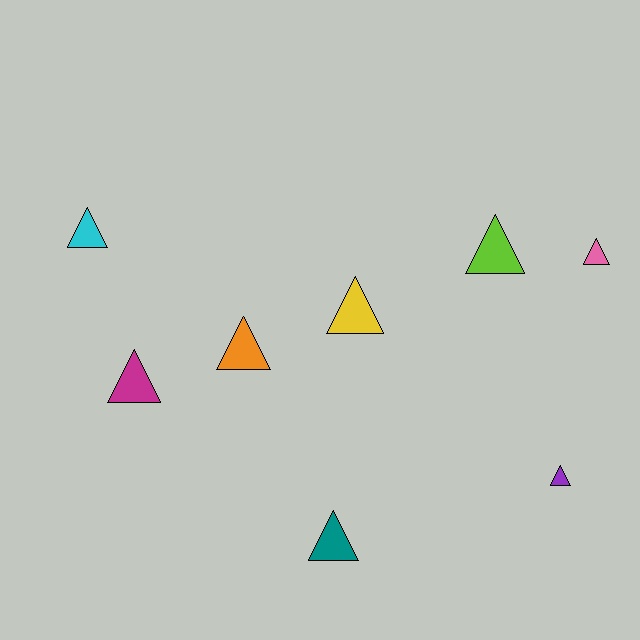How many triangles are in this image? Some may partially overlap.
There are 8 triangles.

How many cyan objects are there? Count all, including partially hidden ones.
There is 1 cyan object.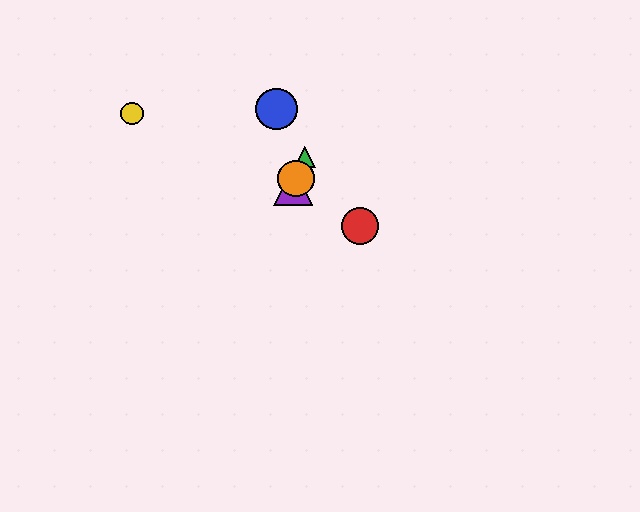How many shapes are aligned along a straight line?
3 shapes (the green triangle, the purple triangle, the orange circle) are aligned along a straight line.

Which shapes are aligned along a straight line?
The green triangle, the purple triangle, the orange circle are aligned along a straight line.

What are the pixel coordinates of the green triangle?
The green triangle is at (305, 157).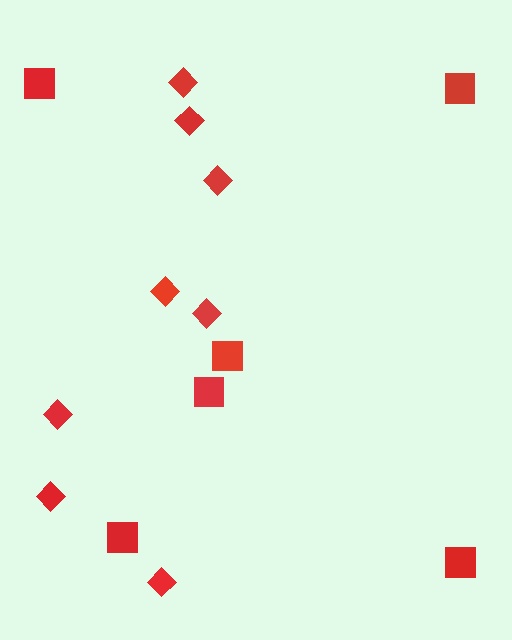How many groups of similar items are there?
There are 2 groups: one group of diamonds (8) and one group of squares (6).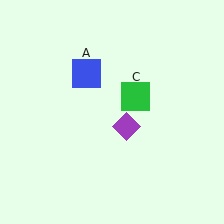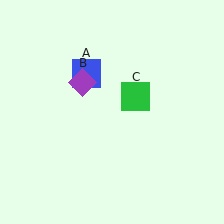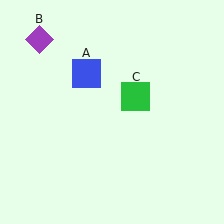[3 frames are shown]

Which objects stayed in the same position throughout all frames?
Blue square (object A) and green square (object C) remained stationary.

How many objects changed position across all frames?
1 object changed position: purple diamond (object B).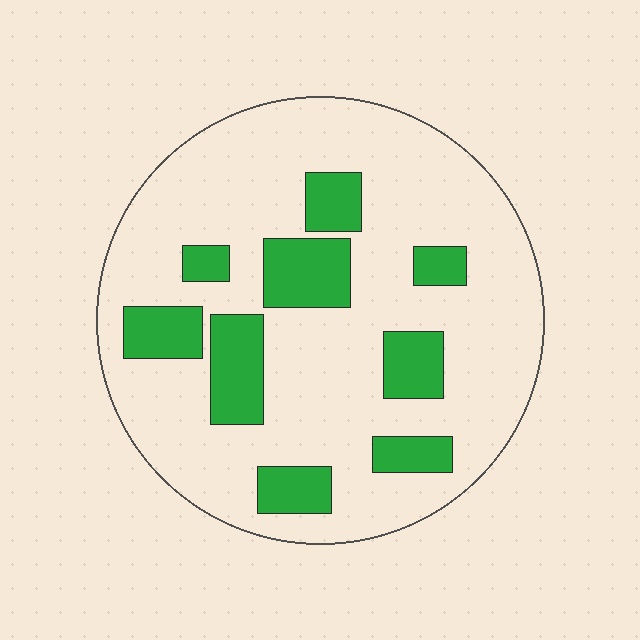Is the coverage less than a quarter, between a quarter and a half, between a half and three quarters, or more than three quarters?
Less than a quarter.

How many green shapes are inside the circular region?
9.